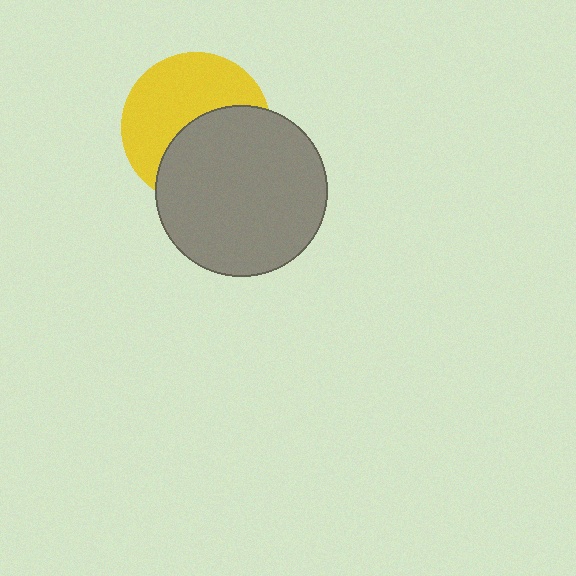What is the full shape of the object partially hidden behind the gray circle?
The partially hidden object is a yellow circle.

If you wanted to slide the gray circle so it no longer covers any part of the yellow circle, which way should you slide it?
Slide it down — that is the most direct way to separate the two shapes.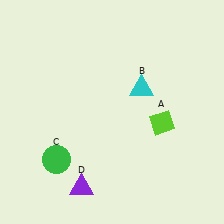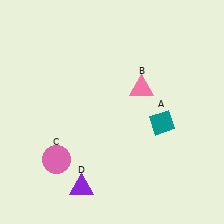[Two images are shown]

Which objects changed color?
A changed from lime to teal. B changed from cyan to pink. C changed from green to pink.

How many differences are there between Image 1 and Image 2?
There are 3 differences between the two images.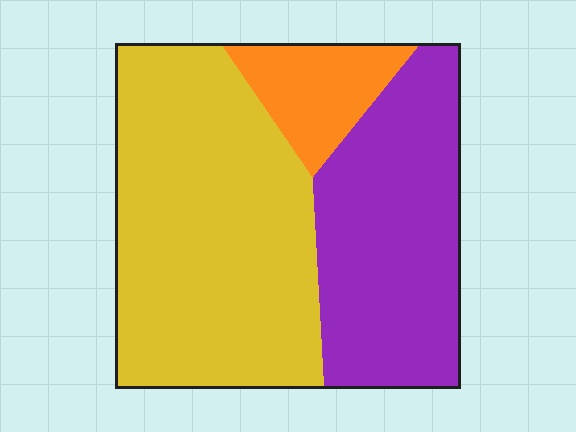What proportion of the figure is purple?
Purple covers 36% of the figure.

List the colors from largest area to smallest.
From largest to smallest: yellow, purple, orange.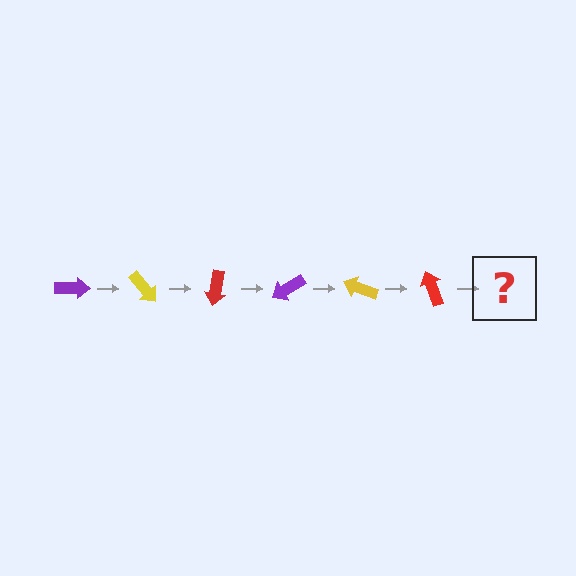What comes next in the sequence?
The next element should be a purple arrow, rotated 300 degrees from the start.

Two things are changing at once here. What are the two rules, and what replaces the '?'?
The two rules are that it rotates 50 degrees each step and the color cycles through purple, yellow, and red. The '?' should be a purple arrow, rotated 300 degrees from the start.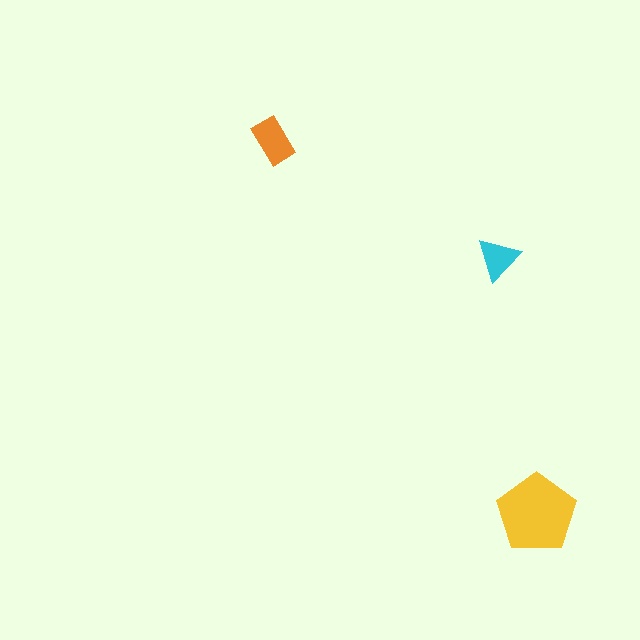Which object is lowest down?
The yellow pentagon is bottommost.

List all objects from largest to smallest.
The yellow pentagon, the orange rectangle, the cyan triangle.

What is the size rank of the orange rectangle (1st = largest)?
2nd.